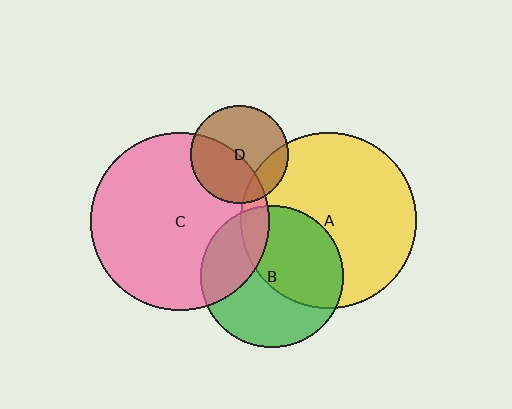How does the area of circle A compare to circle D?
Approximately 3.2 times.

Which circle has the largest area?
Circle C (pink).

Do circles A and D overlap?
Yes.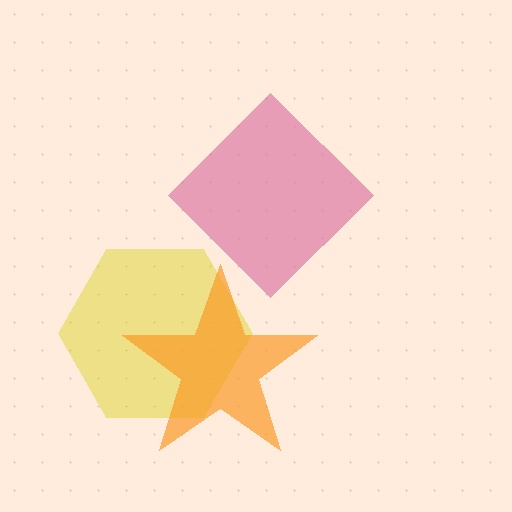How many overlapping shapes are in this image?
There are 3 overlapping shapes in the image.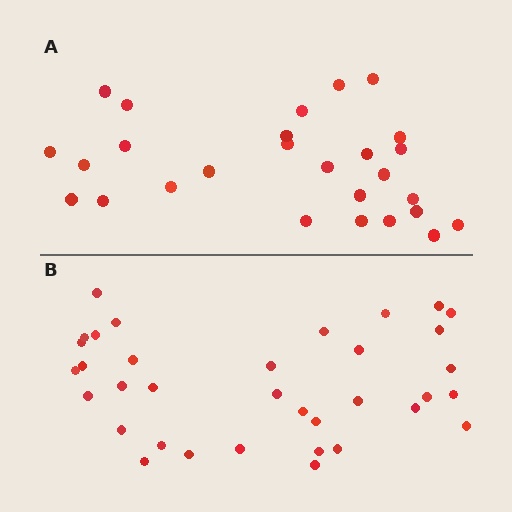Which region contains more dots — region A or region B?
Region B (the bottom region) has more dots.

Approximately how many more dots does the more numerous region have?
Region B has roughly 8 or so more dots than region A.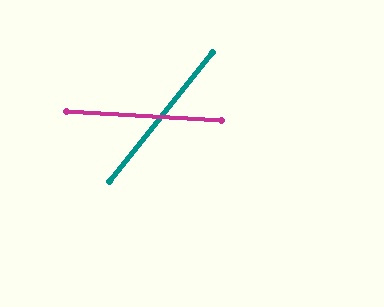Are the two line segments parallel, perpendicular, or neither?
Neither parallel nor perpendicular — they differ by about 54°.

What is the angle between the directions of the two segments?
Approximately 54 degrees.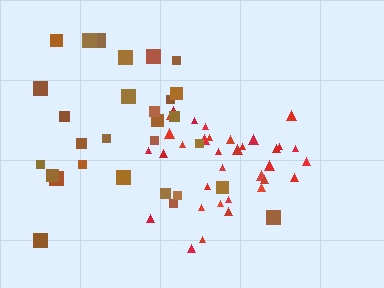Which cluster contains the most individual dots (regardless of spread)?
Red (34).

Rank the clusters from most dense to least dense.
red, brown.